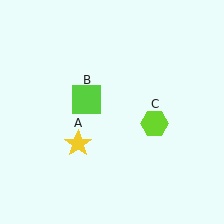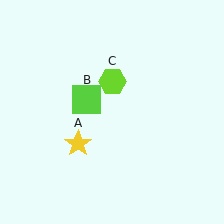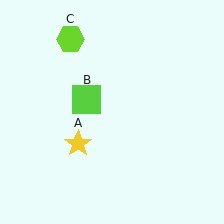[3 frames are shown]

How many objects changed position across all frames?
1 object changed position: lime hexagon (object C).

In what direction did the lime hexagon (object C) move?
The lime hexagon (object C) moved up and to the left.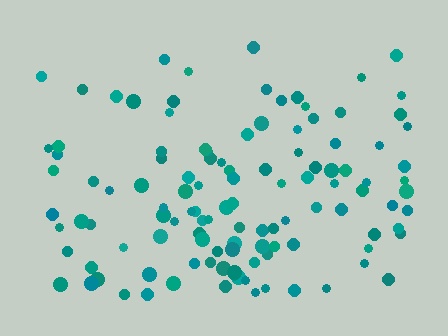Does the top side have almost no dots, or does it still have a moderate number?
Still a moderate number, just noticeably fewer than the bottom.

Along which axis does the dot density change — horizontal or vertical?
Vertical.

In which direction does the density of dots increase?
From top to bottom, with the bottom side densest.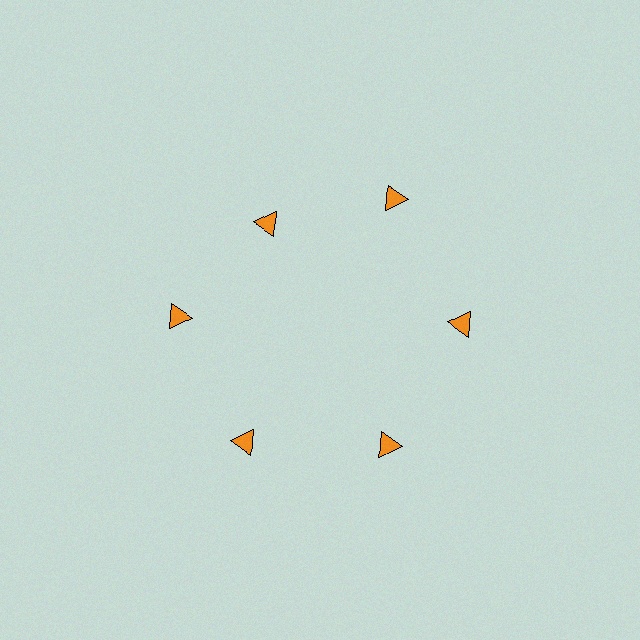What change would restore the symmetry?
The symmetry would be restored by moving it outward, back onto the ring so that all 6 triangles sit at equal angles and equal distance from the center.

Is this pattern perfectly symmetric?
No. The 6 orange triangles are arranged in a ring, but one element near the 11 o'clock position is pulled inward toward the center, breaking the 6-fold rotational symmetry.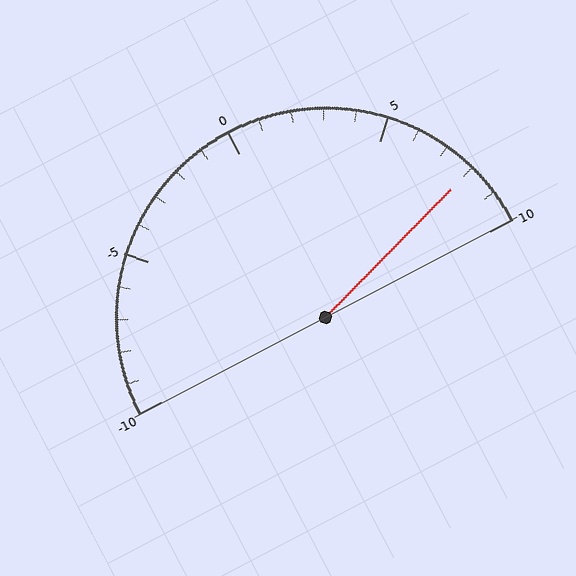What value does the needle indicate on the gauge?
The needle indicates approximately 8.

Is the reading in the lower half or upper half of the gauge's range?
The reading is in the upper half of the range (-10 to 10).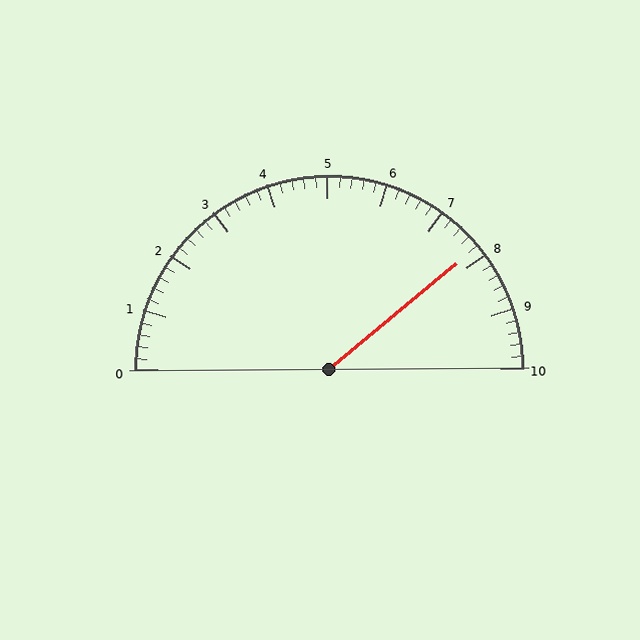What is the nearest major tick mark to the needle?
The nearest major tick mark is 8.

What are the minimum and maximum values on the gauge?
The gauge ranges from 0 to 10.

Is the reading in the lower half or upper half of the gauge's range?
The reading is in the upper half of the range (0 to 10).